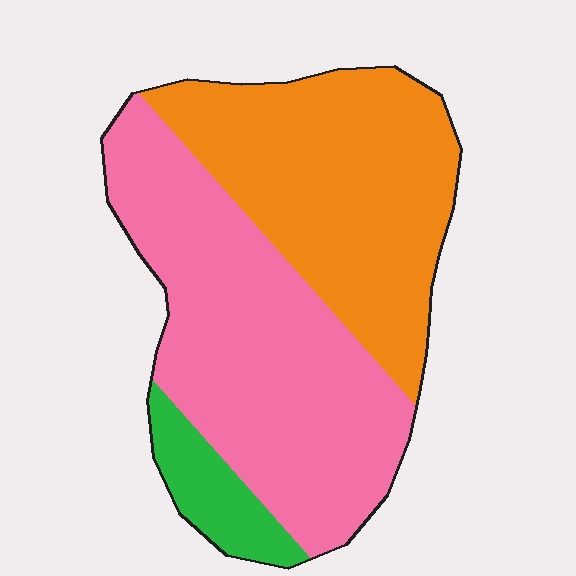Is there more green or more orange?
Orange.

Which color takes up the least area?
Green, at roughly 10%.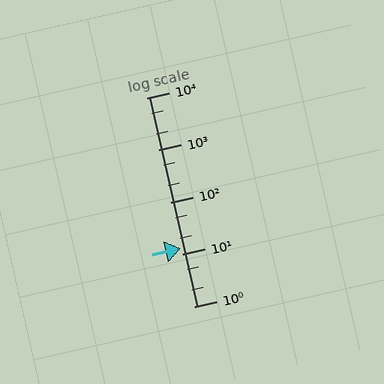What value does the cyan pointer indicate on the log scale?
The pointer indicates approximately 13.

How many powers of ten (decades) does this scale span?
The scale spans 4 decades, from 1 to 10000.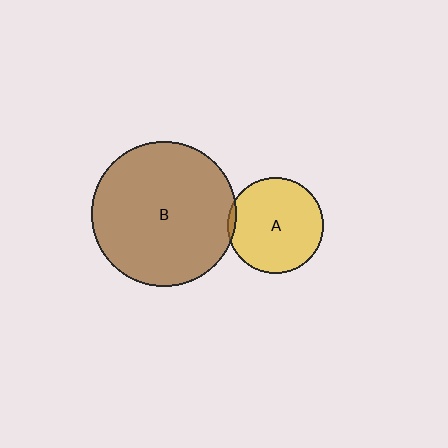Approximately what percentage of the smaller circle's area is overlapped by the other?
Approximately 5%.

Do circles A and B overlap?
Yes.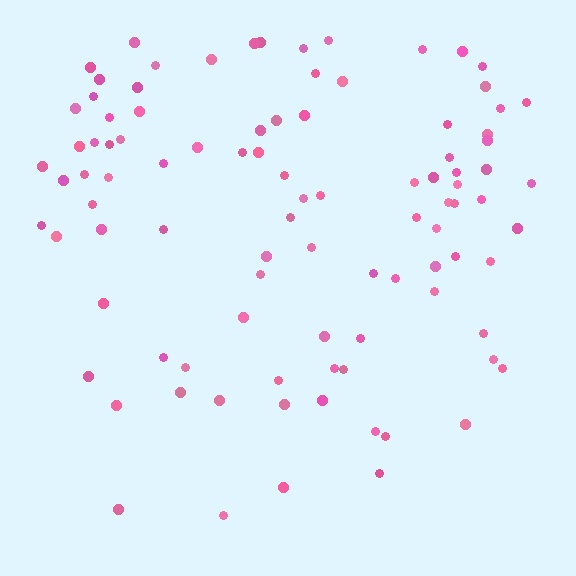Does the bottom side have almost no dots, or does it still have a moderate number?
Still a moderate number, just noticeably fewer than the top.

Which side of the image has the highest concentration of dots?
The top.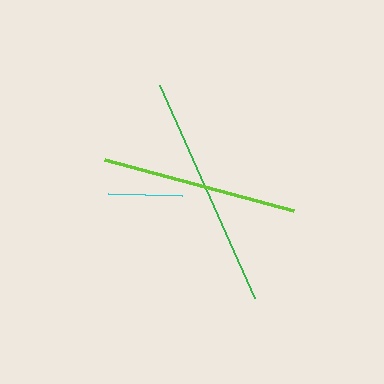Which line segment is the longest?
The green line is the longest at approximately 233 pixels.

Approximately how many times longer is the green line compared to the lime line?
The green line is approximately 1.2 times the length of the lime line.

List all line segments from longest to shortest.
From longest to shortest: green, lime, cyan.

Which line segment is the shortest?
The cyan line is the shortest at approximately 74 pixels.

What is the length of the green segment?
The green segment is approximately 233 pixels long.